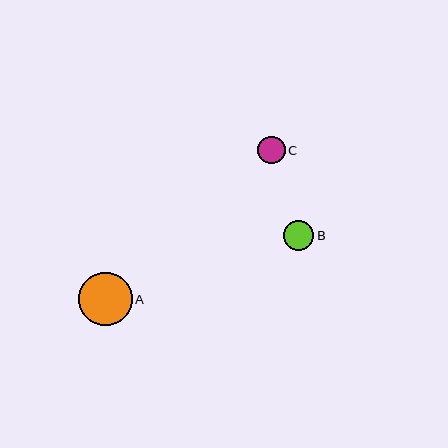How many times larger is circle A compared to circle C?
Circle A is approximately 2.0 times the size of circle C.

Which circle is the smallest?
Circle C is the smallest with a size of approximately 28 pixels.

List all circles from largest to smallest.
From largest to smallest: A, B, C.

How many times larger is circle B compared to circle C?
Circle B is approximately 1.1 times the size of circle C.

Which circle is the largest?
Circle A is the largest with a size of approximately 54 pixels.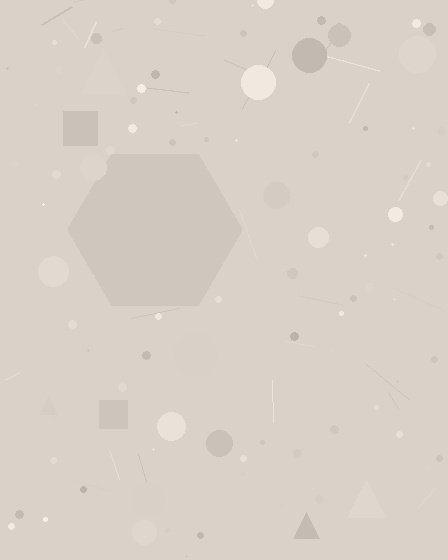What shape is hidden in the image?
A hexagon is hidden in the image.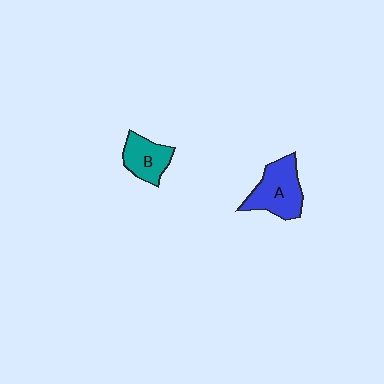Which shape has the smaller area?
Shape B (teal).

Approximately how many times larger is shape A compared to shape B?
Approximately 1.4 times.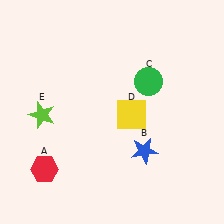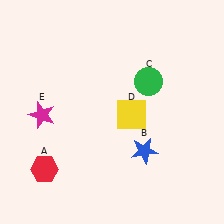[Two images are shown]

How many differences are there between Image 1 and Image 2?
There is 1 difference between the two images.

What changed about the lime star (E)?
In Image 1, E is lime. In Image 2, it changed to magenta.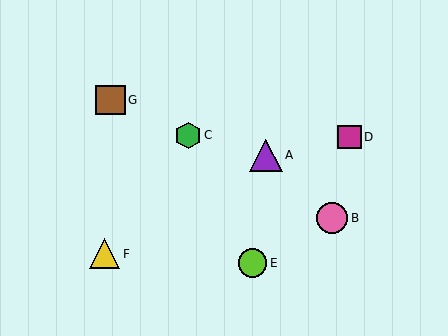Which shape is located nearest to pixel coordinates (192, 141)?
The green hexagon (labeled C) at (188, 135) is nearest to that location.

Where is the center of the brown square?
The center of the brown square is at (110, 100).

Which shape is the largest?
The purple triangle (labeled A) is the largest.